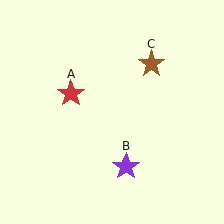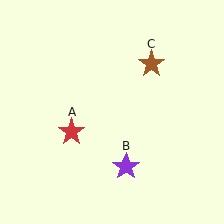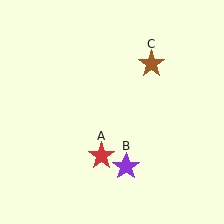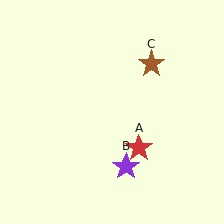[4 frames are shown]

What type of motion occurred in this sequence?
The red star (object A) rotated counterclockwise around the center of the scene.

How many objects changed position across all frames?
1 object changed position: red star (object A).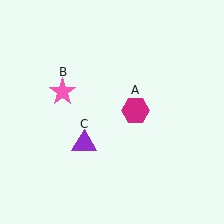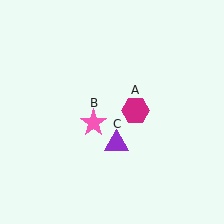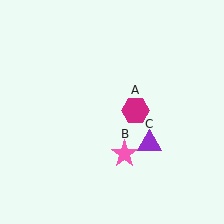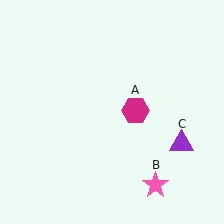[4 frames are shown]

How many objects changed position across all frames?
2 objects changed position: pink star (object B), purple triangle (object C).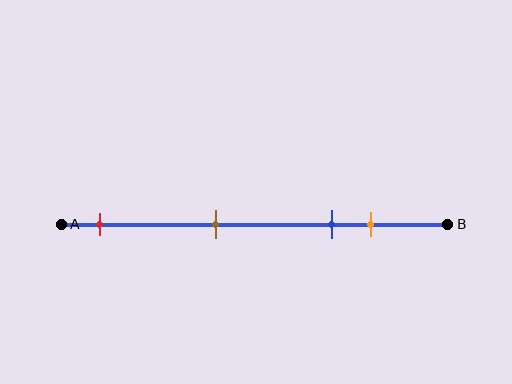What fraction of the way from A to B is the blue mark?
The blue mark is approximately 70% (0.7) of the way from A to B.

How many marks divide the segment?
There are 4 marks dividing the segment.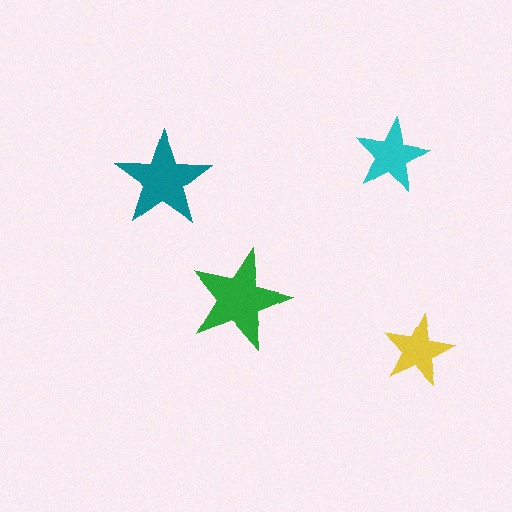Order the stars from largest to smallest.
the green one, the teal one, the cyan one, the yellow one.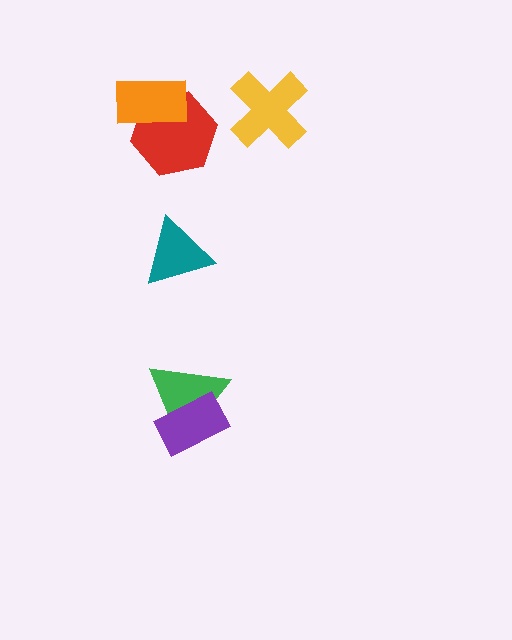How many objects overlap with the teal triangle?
0 objects overlap with the teal triangle.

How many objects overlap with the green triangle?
1 object overlaps with the green triangle.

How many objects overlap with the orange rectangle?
1 object overlaps with the orange rectangle.